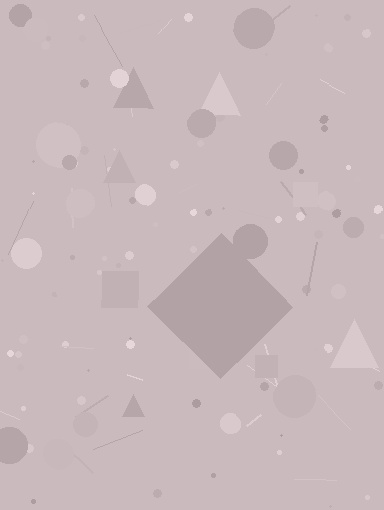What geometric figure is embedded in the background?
A diamond is embedded in the background.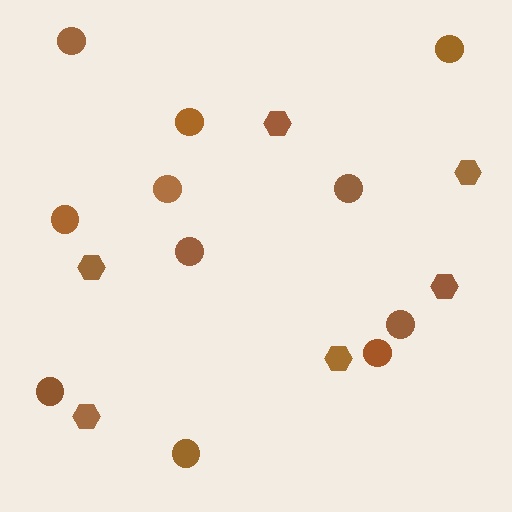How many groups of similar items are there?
There are 2 groups: one group of hexagons (6) and one group of circles (11).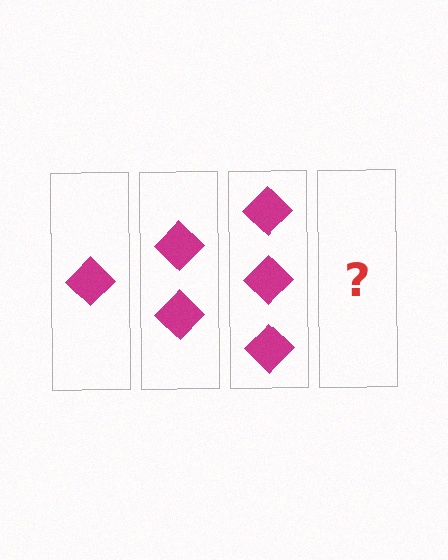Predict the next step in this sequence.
The next step is 4 diamonds.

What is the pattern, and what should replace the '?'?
The pattern is that each step adds one more diamond. The '?' should be 4 diamonds.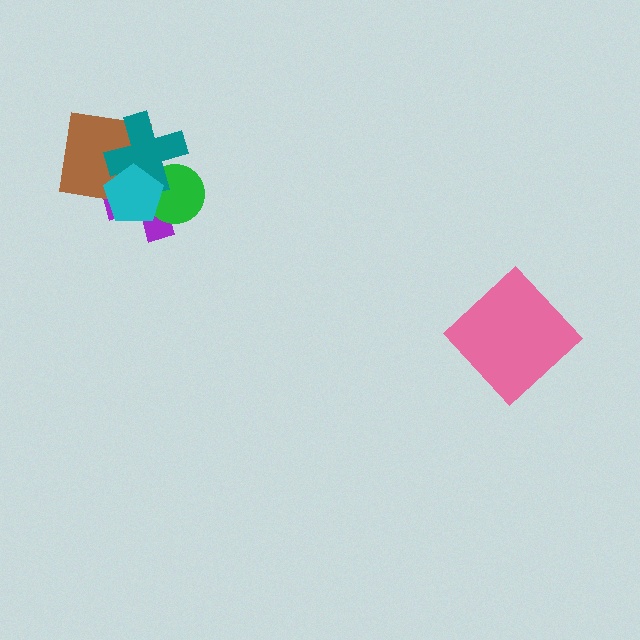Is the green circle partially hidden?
Yes, it is partially covered by another shape.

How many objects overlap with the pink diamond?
0 objects overlap with the pink diamond.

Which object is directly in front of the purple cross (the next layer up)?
The green circle is directly in front of the purple cross.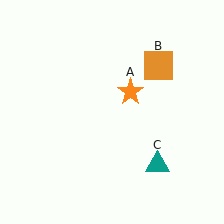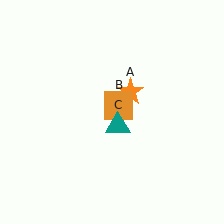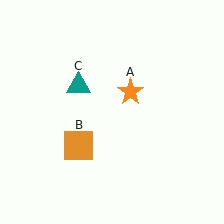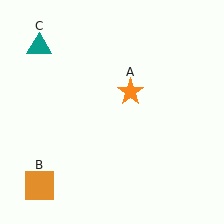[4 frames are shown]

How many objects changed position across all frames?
2 objects changed position: orange square (object B), teal triangle (object C).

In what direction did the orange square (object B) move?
The orange square (object B) moved down and to the left.